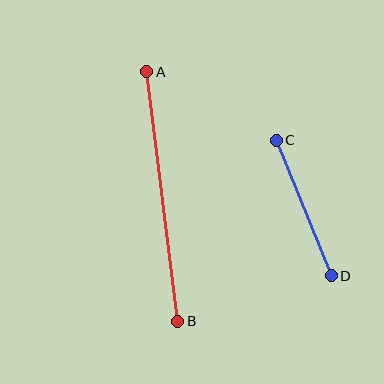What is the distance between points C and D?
The distance is approximately 146 pixels.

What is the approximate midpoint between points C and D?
The midpoint is at approximately (304, 208) pixels.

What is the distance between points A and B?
The distance is approximately 252 pixels.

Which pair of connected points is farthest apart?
Points A and B are farthest apart.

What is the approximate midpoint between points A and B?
The midpoint is at approximately (162, 197) pixels.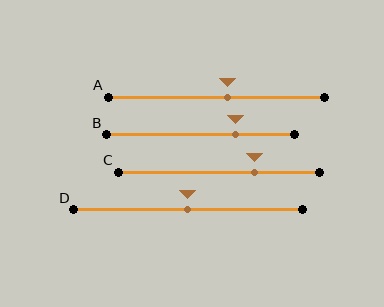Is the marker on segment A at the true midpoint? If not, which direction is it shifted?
No, the marker on segment A is shifted to the right by about 5% of the segment length.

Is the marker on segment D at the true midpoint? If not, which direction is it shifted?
Yes, the marker on segment D is at the true midpoint.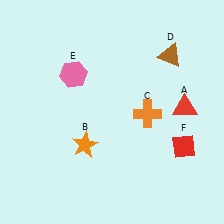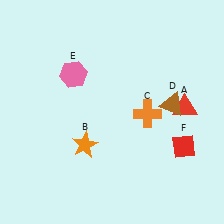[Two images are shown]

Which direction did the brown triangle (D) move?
The brown triangle (D) moved down.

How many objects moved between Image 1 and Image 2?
1 object moved between the two images.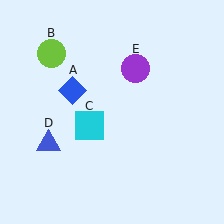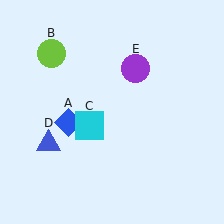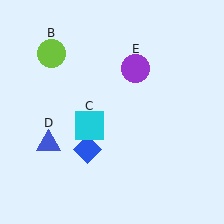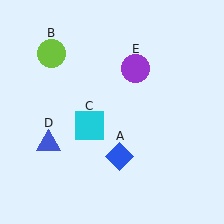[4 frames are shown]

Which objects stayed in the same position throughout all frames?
Lime circle (object B) and cyan square (object C) and blue triangle (object D) and purple circle (object E) remained stationary.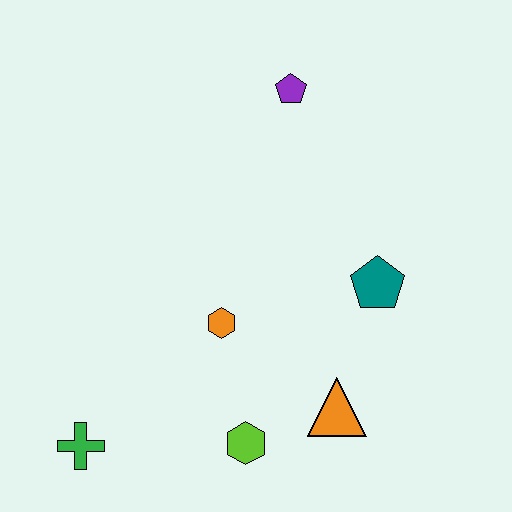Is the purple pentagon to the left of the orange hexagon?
No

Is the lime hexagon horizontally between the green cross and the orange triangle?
Yes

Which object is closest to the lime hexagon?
The orange triangle is closest to the lime hexagon.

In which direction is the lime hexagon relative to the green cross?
The lime hexagon is to the right of the green cross.